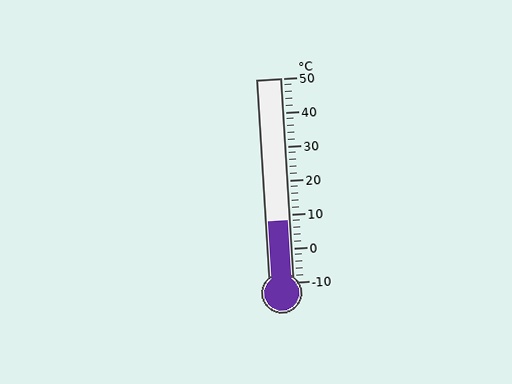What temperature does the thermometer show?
The thermometer shows approximately 8°C.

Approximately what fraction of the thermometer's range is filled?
The thermometer is filled to approximately 30% of its range.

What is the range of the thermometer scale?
The thermometer scale ranges from -10°C to 50°C.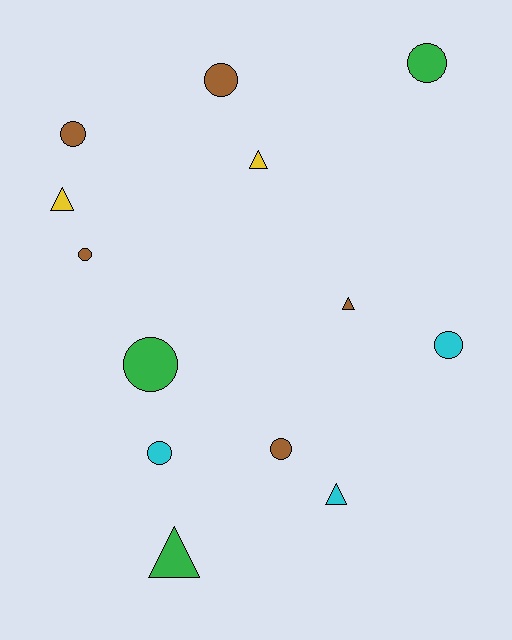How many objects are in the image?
There are 13 objects.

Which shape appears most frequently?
Circle, with 8 objects.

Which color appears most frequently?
Brown, with 5 objects.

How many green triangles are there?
There is 1 green triangle.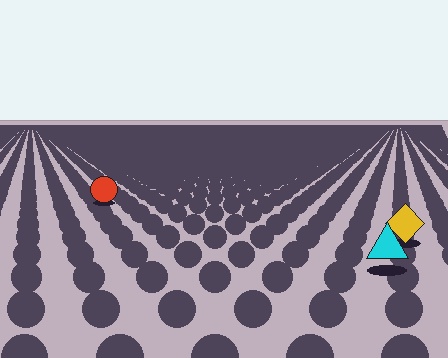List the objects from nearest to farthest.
From nearest to farthest: the cyan triangle, the yellow diamond, the red circle.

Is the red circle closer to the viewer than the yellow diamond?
No. The yellow diamond is closer — you can tell from the texture gradient: the ground texture is coarser near it.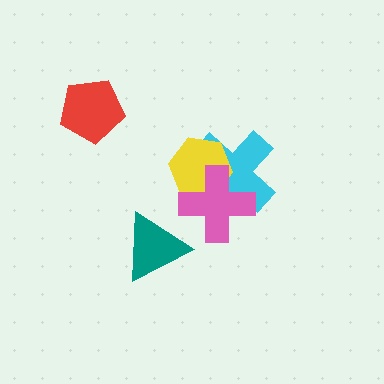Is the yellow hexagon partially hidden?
Yes, it is partially covered by another shape.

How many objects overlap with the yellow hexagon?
2 objects overlap with the yellow hexagon.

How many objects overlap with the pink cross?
2 objects overlap with the pink cross.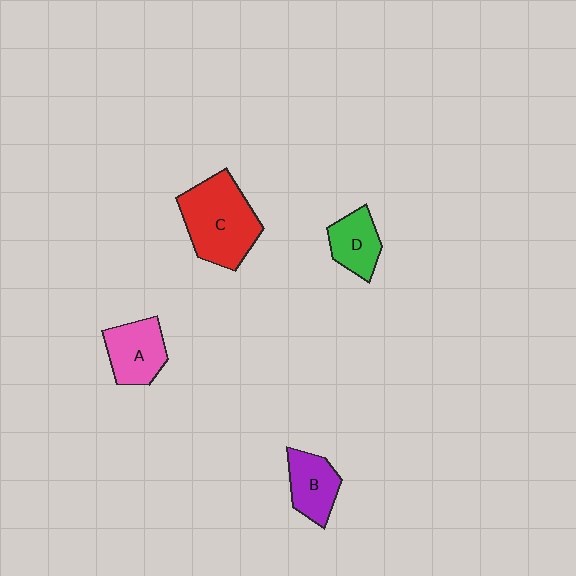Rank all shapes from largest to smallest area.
From largest to smallest: C (red), A (pink), B (purple), D (green).